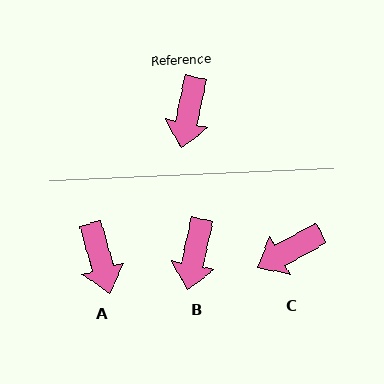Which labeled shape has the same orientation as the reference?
B.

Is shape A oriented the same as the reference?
No, it is off by about 27 degrees.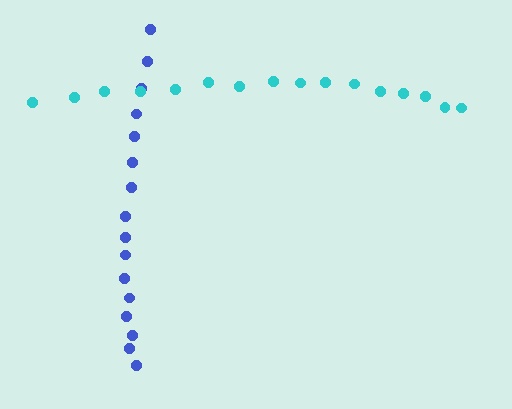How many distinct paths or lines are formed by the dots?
There are 2 distinct paths.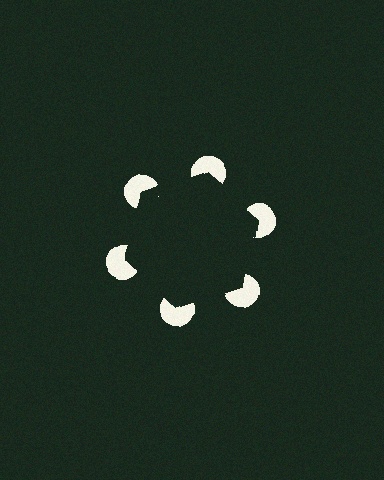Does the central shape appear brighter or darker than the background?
It typically appears slightly darker than the background, even though no actual brightness change is drawn.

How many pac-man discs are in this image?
There are 6 — one at each vertex of the illusory hexagon.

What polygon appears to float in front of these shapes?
An illusory hexagon — its edges are inferred from the aligned wedge cuts in the pac-man discs, not physically drawn.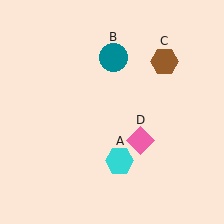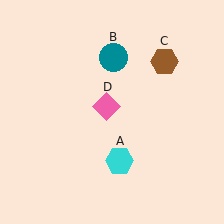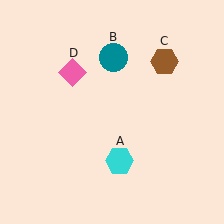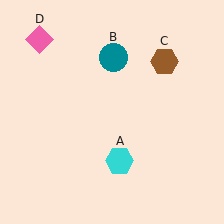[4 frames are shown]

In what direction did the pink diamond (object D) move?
The pink diamond (object D) moved up and to the left.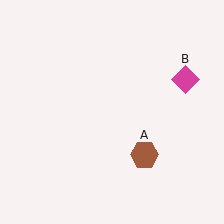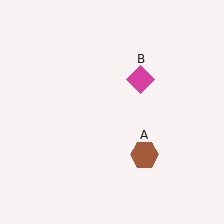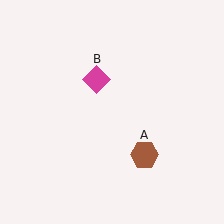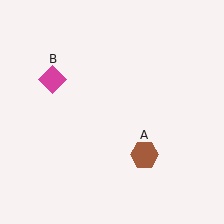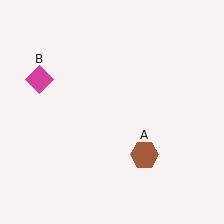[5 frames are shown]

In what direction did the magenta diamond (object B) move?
The magenta diamond (object B) moved left.